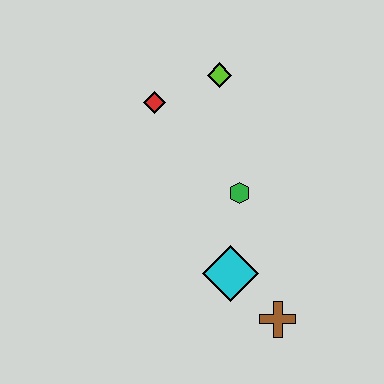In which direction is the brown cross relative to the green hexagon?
The brown cross is below the green hexagon.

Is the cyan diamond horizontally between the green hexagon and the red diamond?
Yes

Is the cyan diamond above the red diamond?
No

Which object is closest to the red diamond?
The lime diamond is closest to the red diamond.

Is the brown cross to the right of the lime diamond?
Yes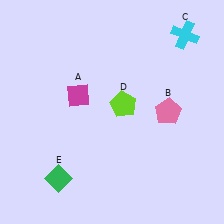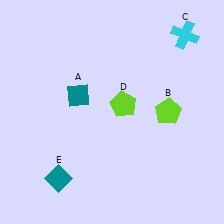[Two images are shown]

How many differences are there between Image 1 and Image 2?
There are 3 differences between the two images.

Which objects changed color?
A changed from magenta to teal. B changed from pink to lime. E changed from green to teal.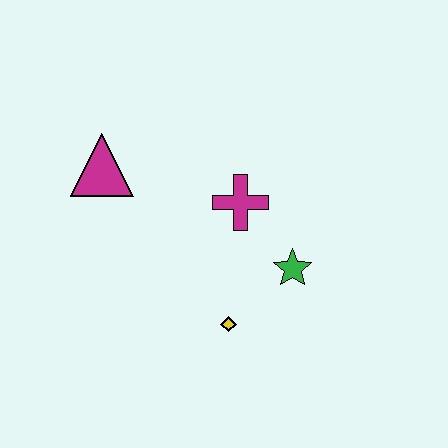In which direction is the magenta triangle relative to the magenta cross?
The magenta triangle is to the left of the magenta cross.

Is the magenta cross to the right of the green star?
No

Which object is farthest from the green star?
The magenta triangle is farthest from the green star.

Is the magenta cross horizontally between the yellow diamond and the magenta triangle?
No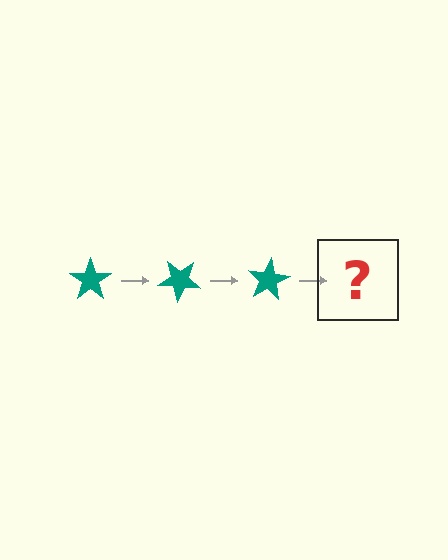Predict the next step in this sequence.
The next step is a teal star rotated 120 degrees.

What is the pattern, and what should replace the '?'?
The pattern is that the star rotates 40 degrees each step. The '?' should be a teal star rotated 120 degrees.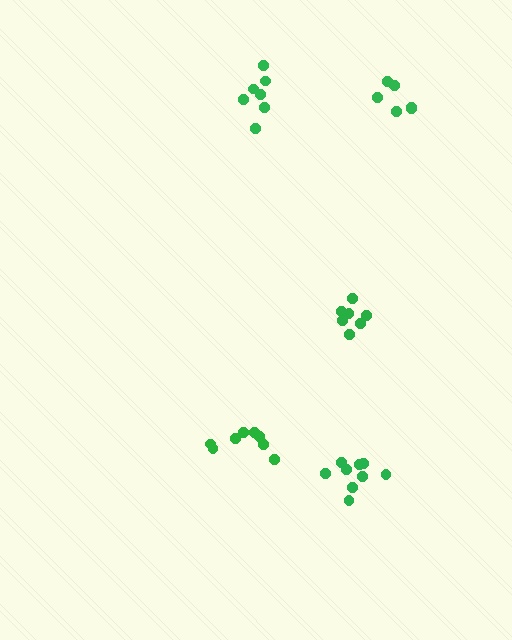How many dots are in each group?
Group 1: 7 dots, Group 2: 8 dots, Group 3: 7 dots, Group 4: 6 dots, Group 5: 9 dots (37 total).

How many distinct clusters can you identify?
There are 5 distinct clusters.